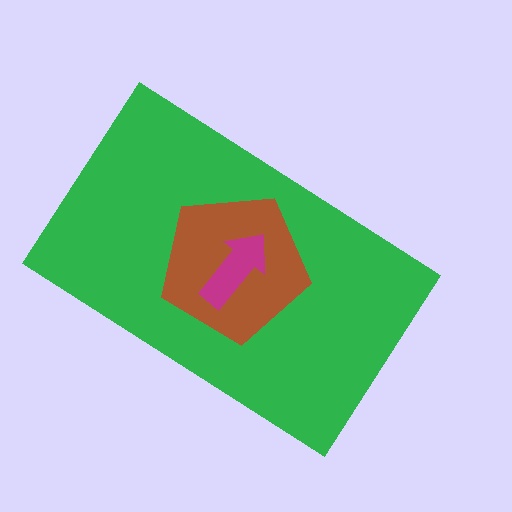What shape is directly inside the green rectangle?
The brown pentagon.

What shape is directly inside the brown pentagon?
The magenta arrow.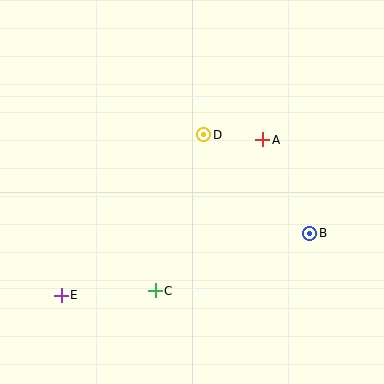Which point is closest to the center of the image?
Point D at (204, 135) is closest to the center.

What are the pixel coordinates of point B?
Point B is at (310, 233).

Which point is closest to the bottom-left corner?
Point E is closest to the bottom-left corner.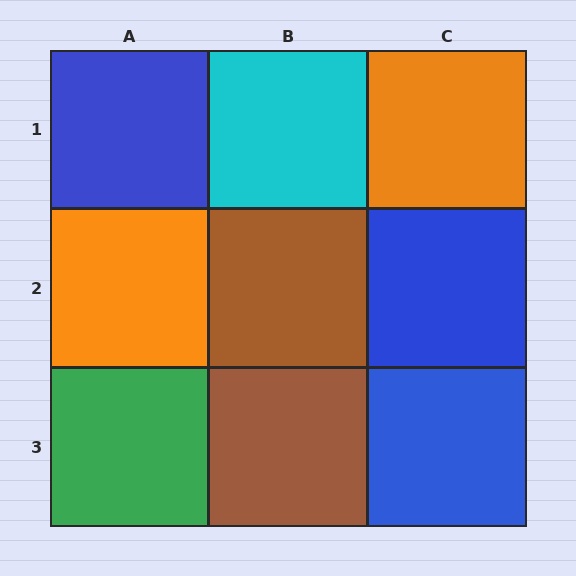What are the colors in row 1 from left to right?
Blue, cyan, orange.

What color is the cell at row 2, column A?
Orange.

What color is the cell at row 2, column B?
Brown.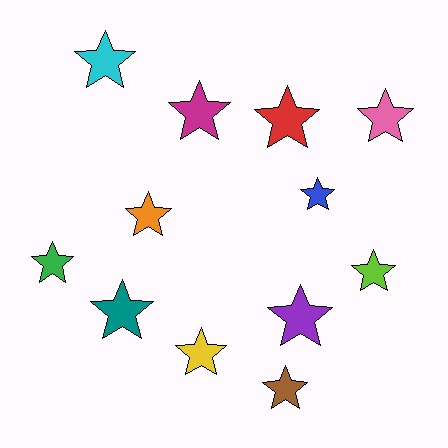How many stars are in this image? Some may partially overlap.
There are 12 stars.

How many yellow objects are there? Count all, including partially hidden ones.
There is 1 yellow object.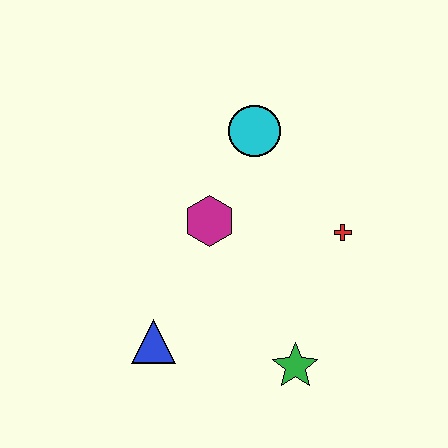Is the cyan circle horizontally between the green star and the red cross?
No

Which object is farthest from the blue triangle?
The cyan circle is farthest from the blue triangle.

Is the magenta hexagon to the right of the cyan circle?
No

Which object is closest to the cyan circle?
The magenta hexagon is closest to the cyan circle.